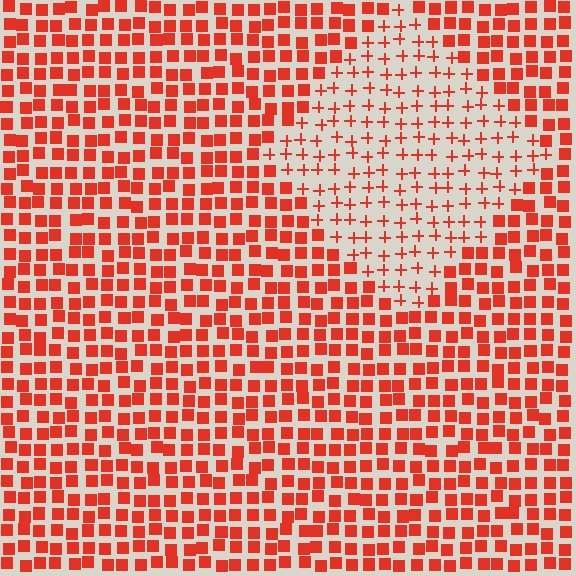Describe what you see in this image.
The image is filled with small red elements arranged in a uniform grid. A diamond-shaped region contains plus signs, while the surrounding area contains squares. The boundary is defined purely by the change in element shape.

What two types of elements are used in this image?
The image uses plus signs inside the diamond region and squares outside it.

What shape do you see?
I see a diamond.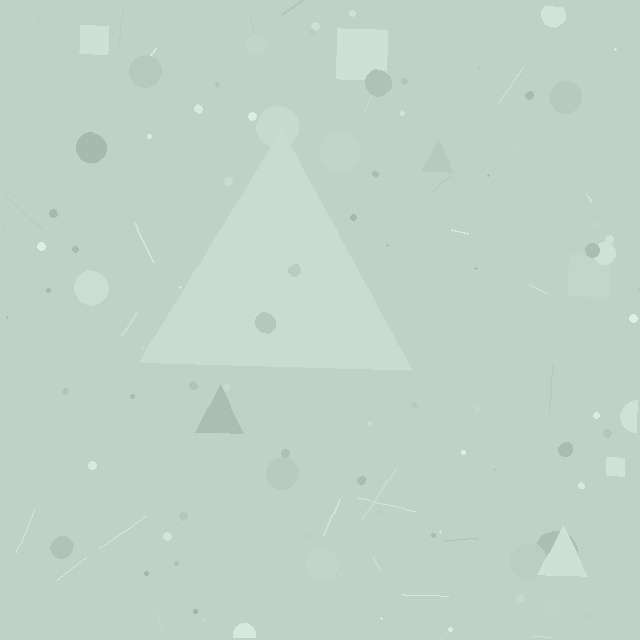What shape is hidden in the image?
A triangle is hidden in the image.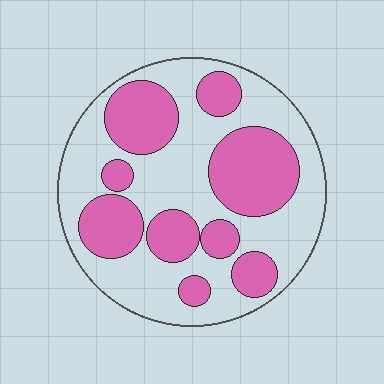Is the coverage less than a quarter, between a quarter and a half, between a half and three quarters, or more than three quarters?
Between a quarter and a half.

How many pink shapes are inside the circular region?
9.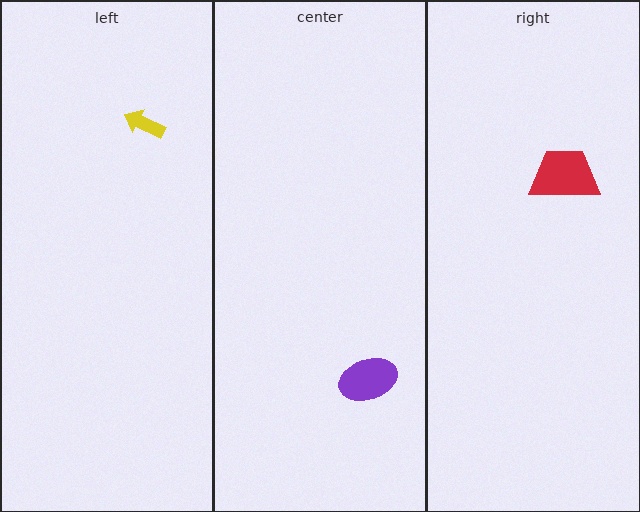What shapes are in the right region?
The red trapezoid.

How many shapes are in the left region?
1.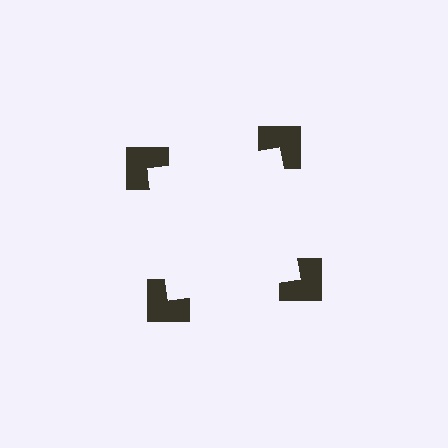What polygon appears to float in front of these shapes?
An illusory square — its edges are inferred from the aligned wedge cuts in the notched squares, not physically drawn.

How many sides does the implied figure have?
4 sides.